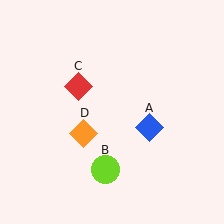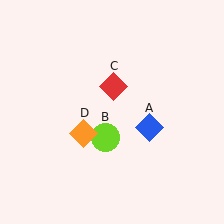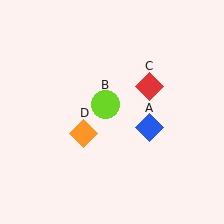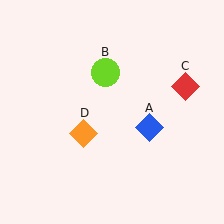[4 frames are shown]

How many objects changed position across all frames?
2 objects changed position: lime circle (object B), red diamond (object C).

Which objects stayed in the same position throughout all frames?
Blue diamond (object A) and orange diamond (object D) remained stationary.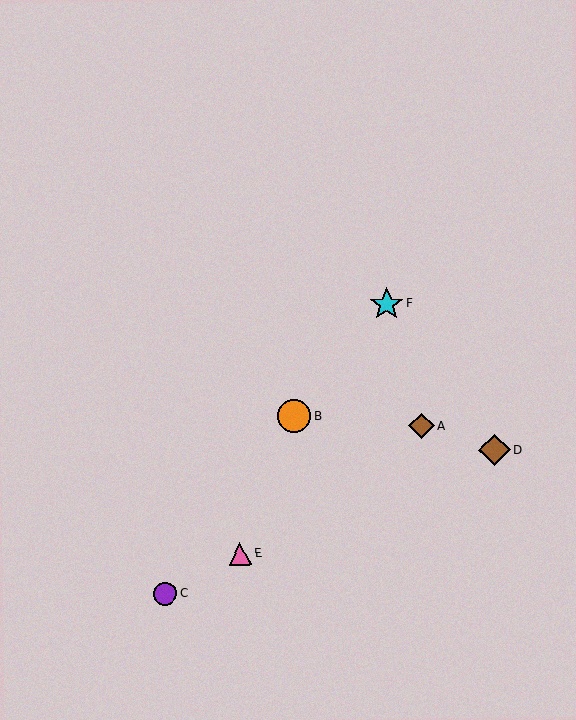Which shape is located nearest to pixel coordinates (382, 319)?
The cyan star (labeled F) at (387, 304) is nearest to that location.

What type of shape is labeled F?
Shape F is a cyan star.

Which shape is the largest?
The cyan star (labeled F) is the largest.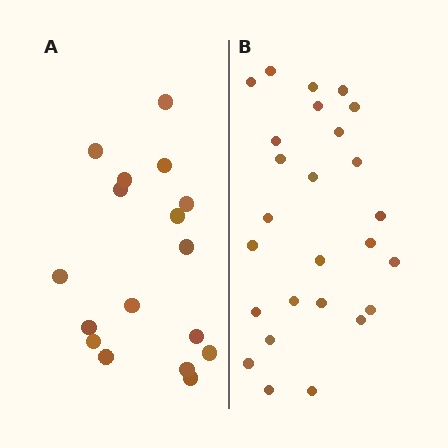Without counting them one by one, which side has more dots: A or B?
Region B (the right region) has more dots.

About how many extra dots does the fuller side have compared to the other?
Region B has roughly 8 or so more dots than region A.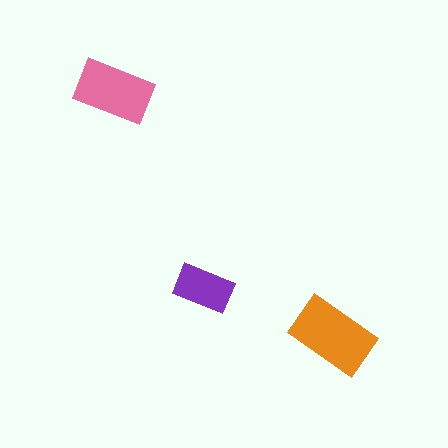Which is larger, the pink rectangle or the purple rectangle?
The pink one.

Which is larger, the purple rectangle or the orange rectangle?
The orange one.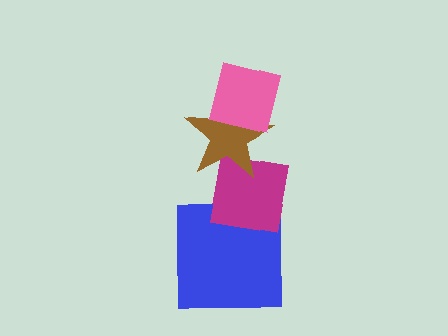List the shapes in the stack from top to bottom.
From top to bottom: the pink square, the brown star, the magenta square, the blue square.